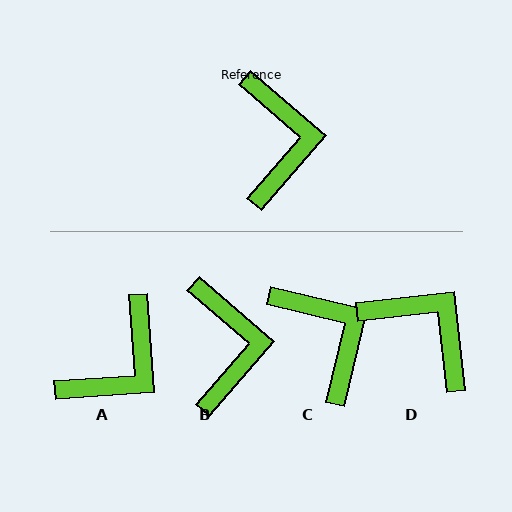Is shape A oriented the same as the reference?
No, it is off by about 45 degrees.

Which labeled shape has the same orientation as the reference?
B.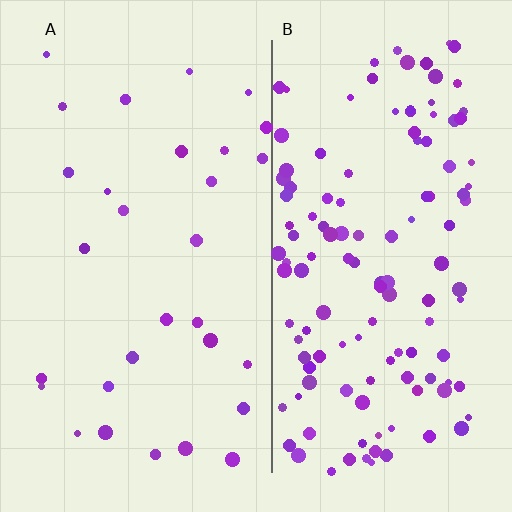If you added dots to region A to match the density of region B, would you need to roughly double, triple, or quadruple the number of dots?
Approximately quadruple.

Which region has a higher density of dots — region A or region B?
B (the right).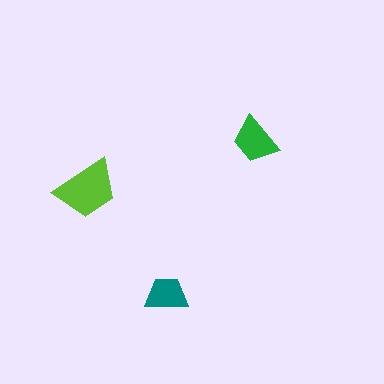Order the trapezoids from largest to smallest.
the lime one, the green one, the teal one.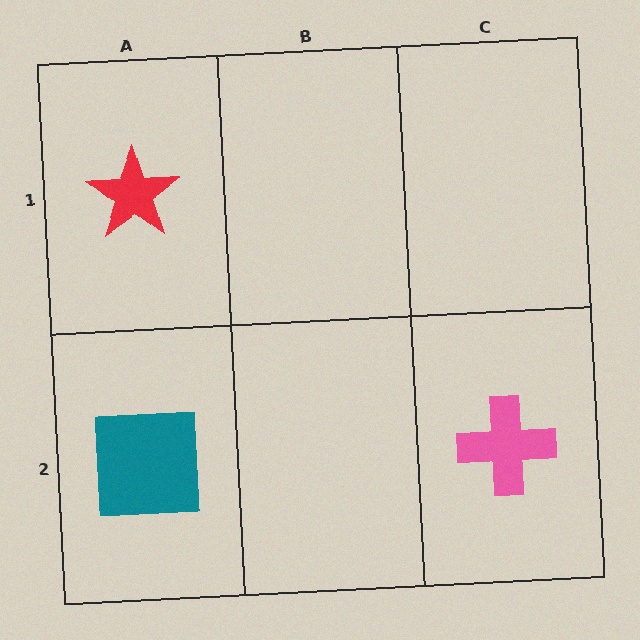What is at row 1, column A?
A red star.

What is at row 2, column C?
A pink cross.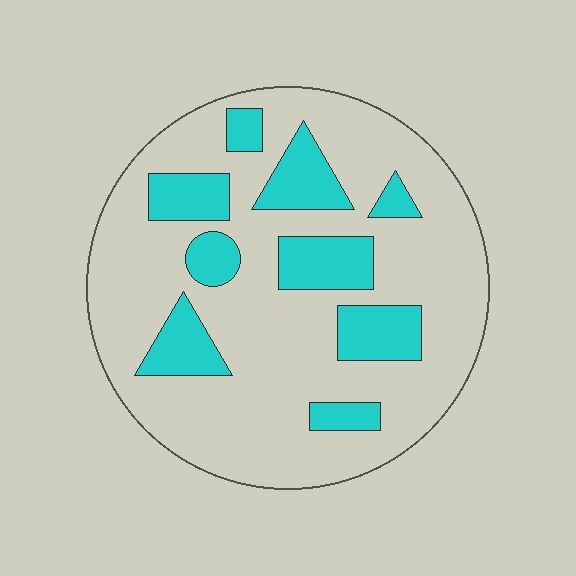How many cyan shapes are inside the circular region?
9.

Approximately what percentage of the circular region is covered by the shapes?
Approximately 25%.